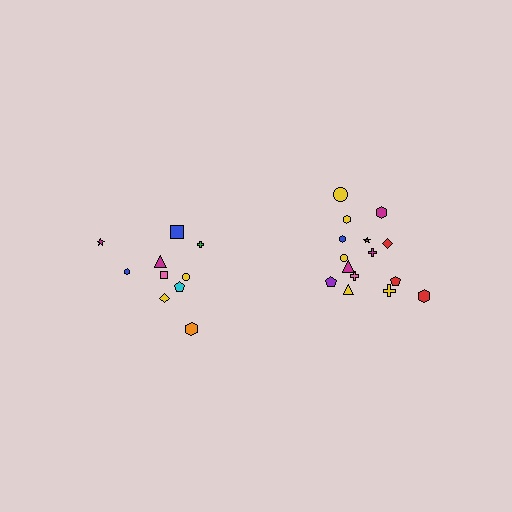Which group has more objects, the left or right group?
The right group.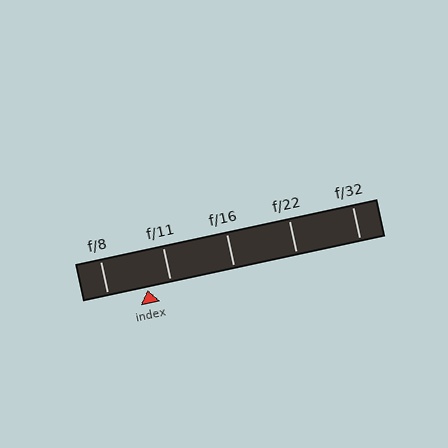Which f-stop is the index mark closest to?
The index mark is closest to f/11.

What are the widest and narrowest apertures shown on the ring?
The widest aperture shown is f/8 and the narrowest is f/32.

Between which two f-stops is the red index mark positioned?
The index mark is between f/8 and f/11.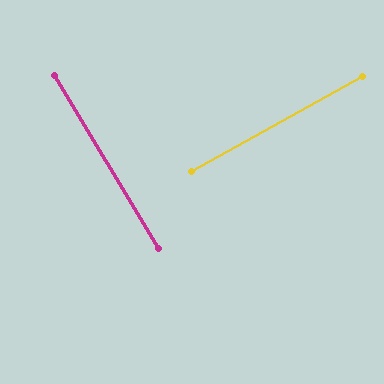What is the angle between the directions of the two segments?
Approximately 88 degrees.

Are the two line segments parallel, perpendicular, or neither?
Perpendicular — they meet at approximately 88°.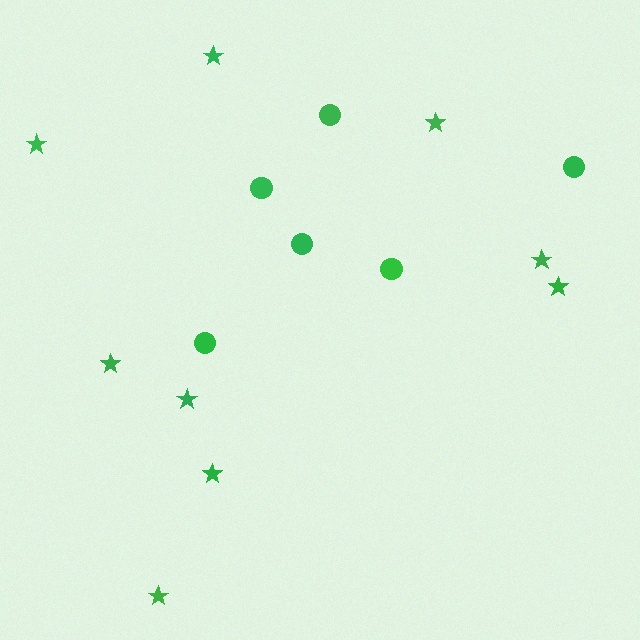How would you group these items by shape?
There are 2 groups: one group of circles (6) and one group of stars (9).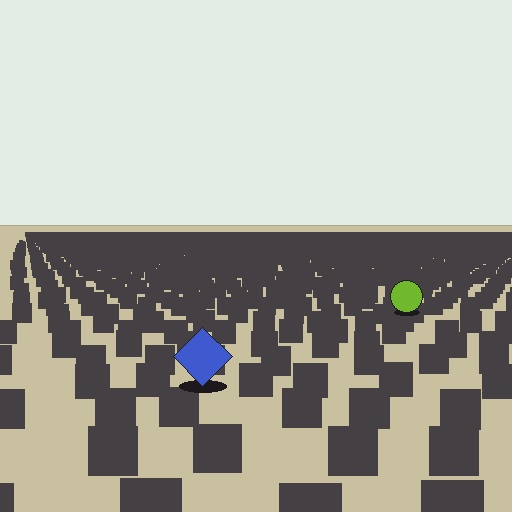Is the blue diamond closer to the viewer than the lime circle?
Yes. The blue diamond is closer — you can tell from the texture gradient: the ground texture is coarser near it.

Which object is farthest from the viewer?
The lime circle is farthest from the viewer. It appears smaller and the ground texture around it is denser.